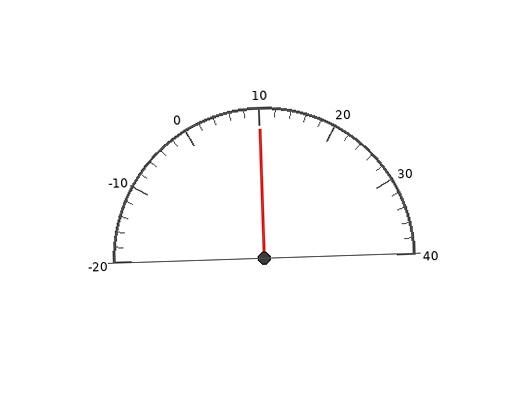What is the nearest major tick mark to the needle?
The nearest major tick mark is 10.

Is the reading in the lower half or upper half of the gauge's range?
The reading is in the upper half of the range (-20 to 40).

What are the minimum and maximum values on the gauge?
The gauge ranges from -20 to 40.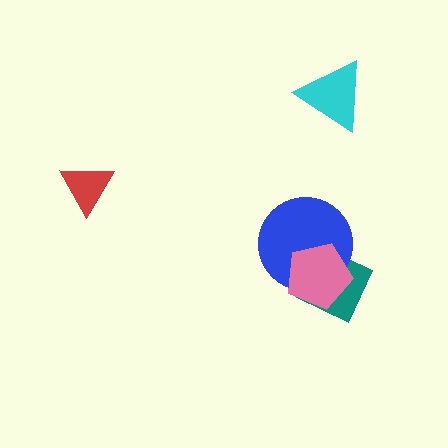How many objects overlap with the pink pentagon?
2 objects overlap with the pink pentagon.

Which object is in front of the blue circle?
The pink pentagon is in front of the blue circle.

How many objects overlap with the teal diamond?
2 objects overlap with the teal diamond.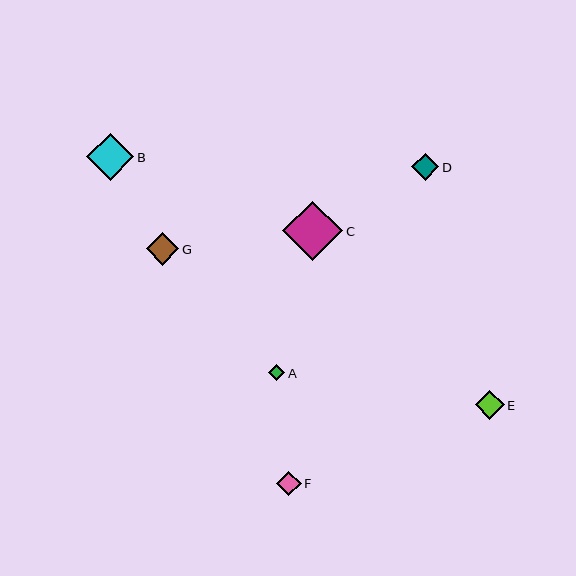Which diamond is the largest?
Diamond C is the largest with a size of approximately 60 pixels.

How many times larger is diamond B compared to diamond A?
Diamond B is approximately 2.9 times the size of diamond A.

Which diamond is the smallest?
Diamond A is the smallest with a size of approximately 16 pixels.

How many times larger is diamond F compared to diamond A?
Diamond F is approximately 1.5 times the size of diamond A.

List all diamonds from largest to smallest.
From largest to smallest: C, B, G, E, D, F, A.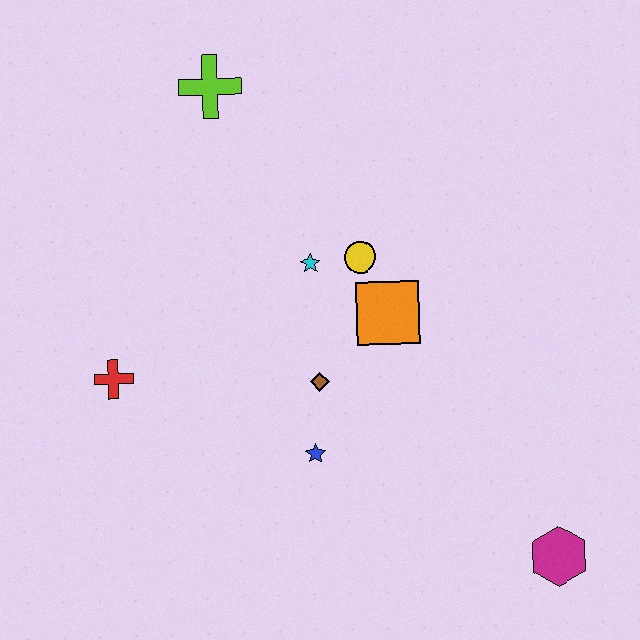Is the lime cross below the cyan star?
No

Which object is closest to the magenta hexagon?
The blue star is closest to the magenta hexagon.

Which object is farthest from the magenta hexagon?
The lime cross is farthest from the magenta hexagon.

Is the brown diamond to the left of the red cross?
No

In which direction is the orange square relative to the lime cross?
The orange square is below the lime cross.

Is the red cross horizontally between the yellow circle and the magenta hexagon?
No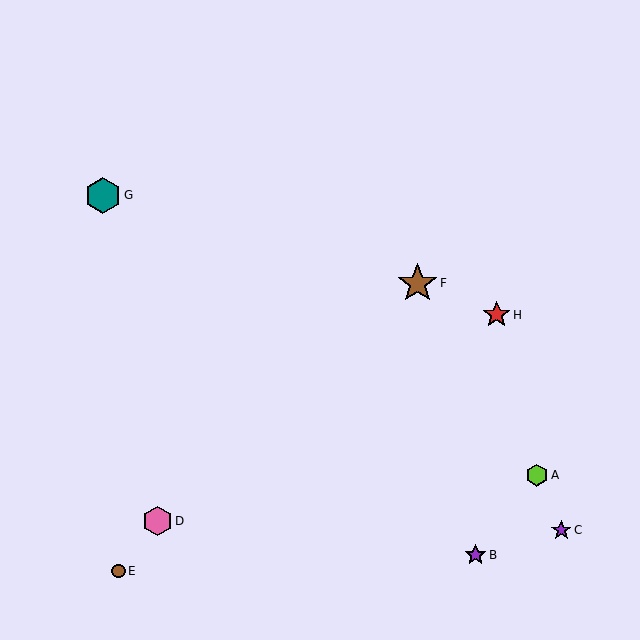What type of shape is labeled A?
Shape A is a lime hexagon.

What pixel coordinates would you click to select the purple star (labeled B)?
Click at (476, 555) to select the purple star B.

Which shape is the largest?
The brown star (labeled F) is the largest.